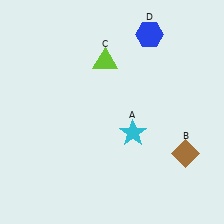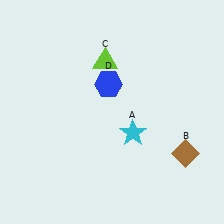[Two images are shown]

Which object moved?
The blue hexagon (D) moved down.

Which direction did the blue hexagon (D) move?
The blue hexagon (D) moved down.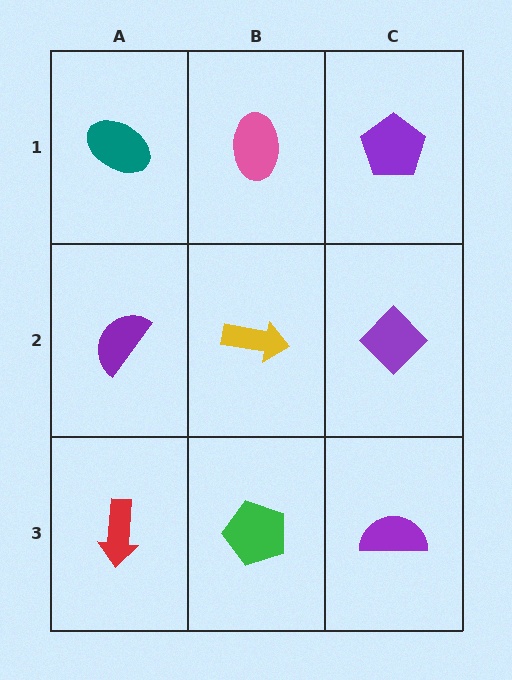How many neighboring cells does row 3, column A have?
2.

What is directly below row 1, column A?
A purple semicircle.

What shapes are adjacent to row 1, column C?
A purple diamond (row 2, column C), a pink ellipse (row 1, column B).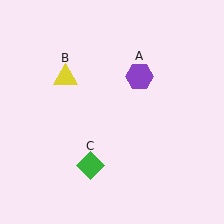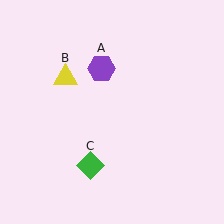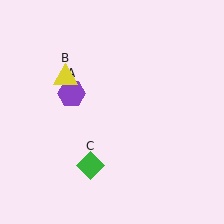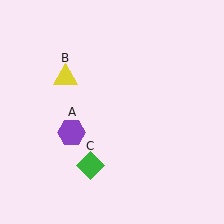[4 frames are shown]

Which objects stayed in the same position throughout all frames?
Yellow triangle (object B) and green diamond (object C) remained stationary.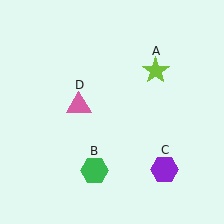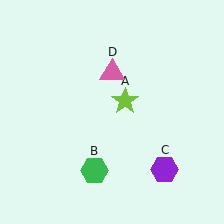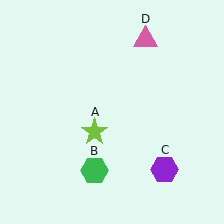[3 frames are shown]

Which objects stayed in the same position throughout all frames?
Green hexagon (object B) and purple hexagon (object C) remained stationary.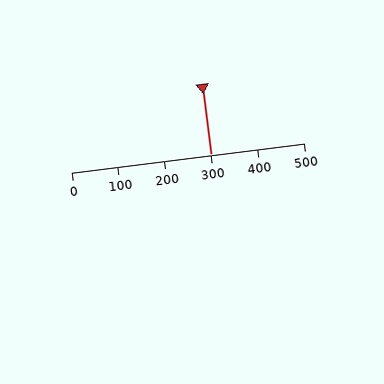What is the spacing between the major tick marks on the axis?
The major ticks are spaced 100 apart.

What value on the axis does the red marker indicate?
The marker indicates approximately 300.